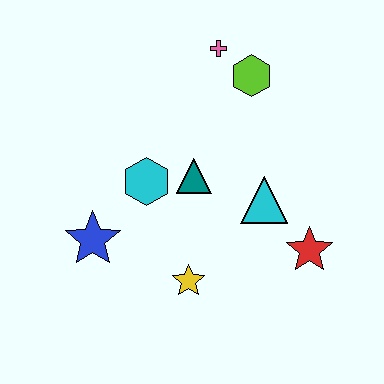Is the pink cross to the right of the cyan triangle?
No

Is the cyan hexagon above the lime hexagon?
No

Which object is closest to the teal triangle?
The cyan hexagon is closest to the teal triangle.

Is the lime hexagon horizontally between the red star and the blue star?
Yes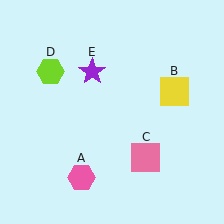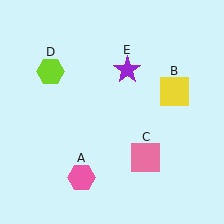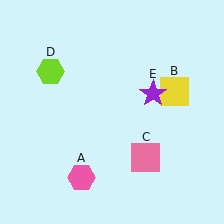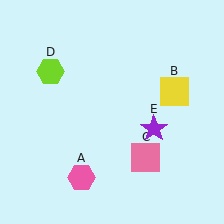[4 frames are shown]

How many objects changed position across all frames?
1 object changed position: purple star (object E).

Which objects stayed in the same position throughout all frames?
Pink hexagon (object A) and yellow square (object B) and pink square (object C) and lime hexagon (object D) remained stationary.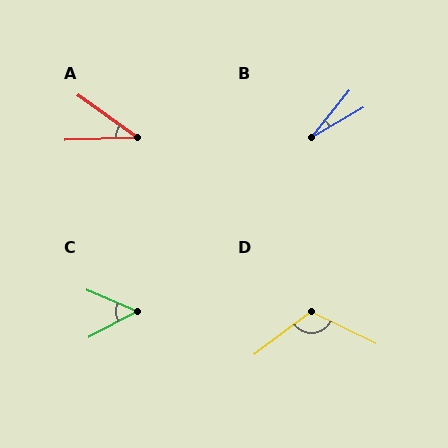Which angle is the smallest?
B, at approximately 21 degrees.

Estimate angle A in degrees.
Approximately 37 degrees.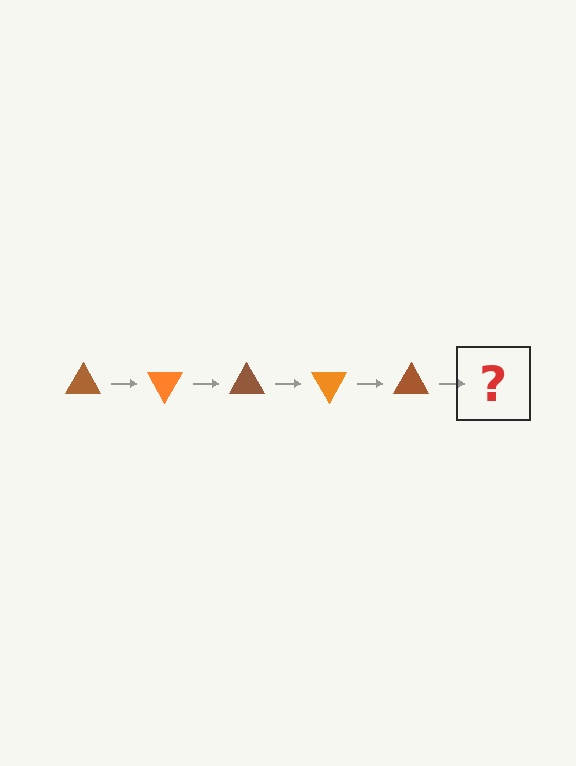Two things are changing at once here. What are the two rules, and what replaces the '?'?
The two rules are that it rotates 60 degrees each step and the color cycles through brown and orange. The '?' should be an orange triangle, rotated 300 degrees from the start.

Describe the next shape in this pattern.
It should be an orange triangle, rotated 300 degrees from the start.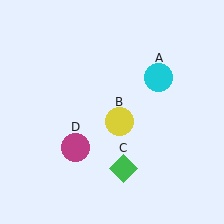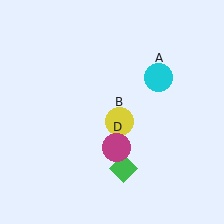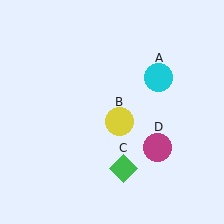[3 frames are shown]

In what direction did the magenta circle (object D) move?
The magenta circle (object D) moved right.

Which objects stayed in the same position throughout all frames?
Cyan circle (object A) and yellow circle (object B) and green diamond (object C) remained stationary.